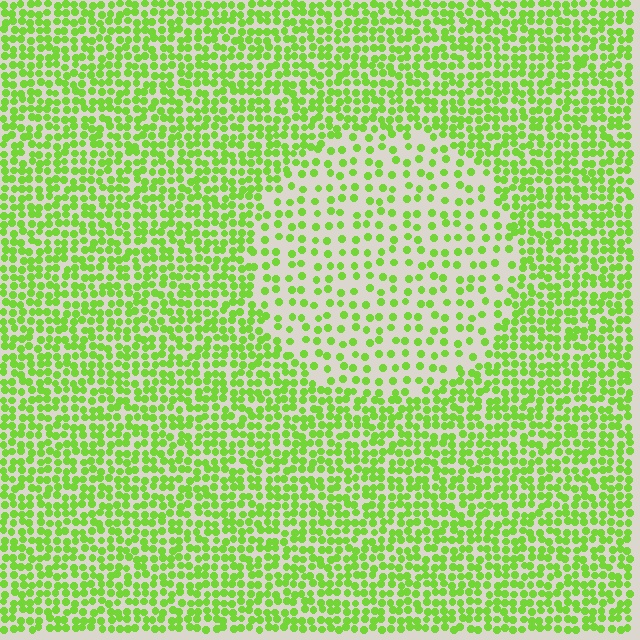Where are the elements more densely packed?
The elements are more densely packed outside the circle boundary.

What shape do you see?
I see a circle.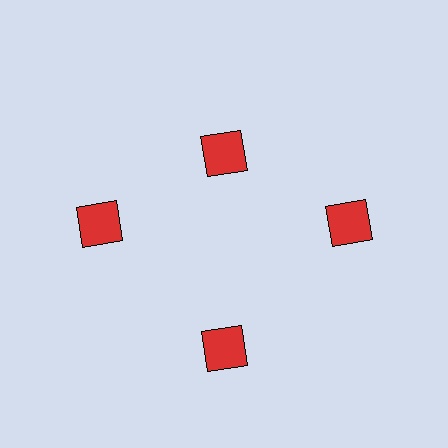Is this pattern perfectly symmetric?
No. The 4 red squares are arranged in a ring, but one element near the 12 o'clock position is pulled inward toward the center, breaking the 4-fold rotational symmetry.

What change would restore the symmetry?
The symmetry would be restored by moving it outward, back onto the ring so that all 4 squares sit at equal angles and equal distance from the center.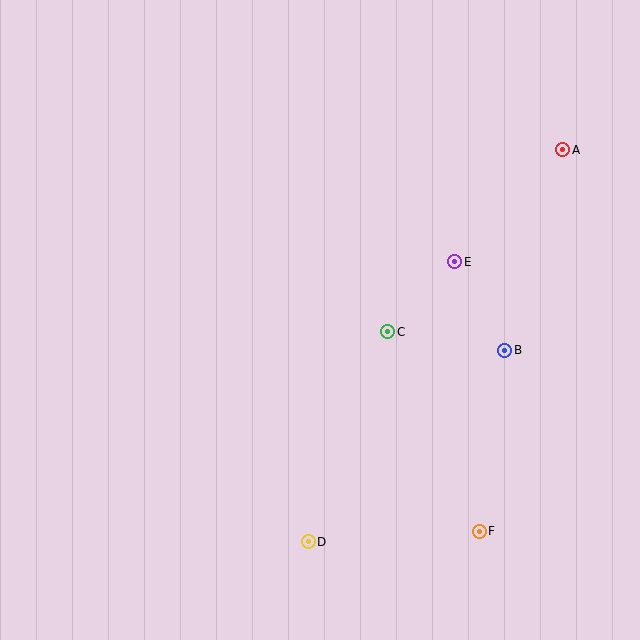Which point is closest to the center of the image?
Point C at (388, 332) is closest to the center.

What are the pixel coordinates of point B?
Point B is at (505, 351).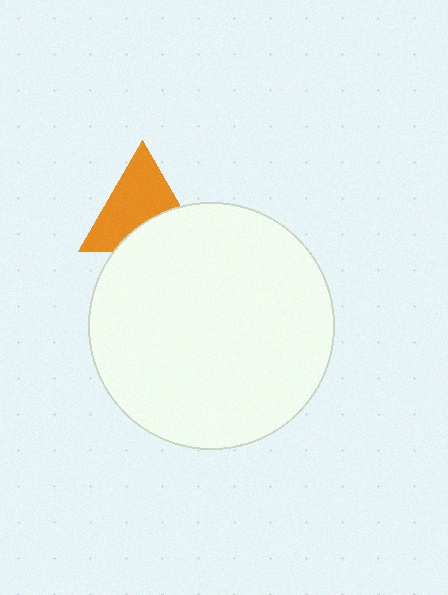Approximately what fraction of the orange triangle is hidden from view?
Roughly 35% of the orange triangle is hidden behind the white circle.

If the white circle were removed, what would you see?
You would see the complete orange triangle.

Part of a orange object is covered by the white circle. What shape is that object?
It is a triangle.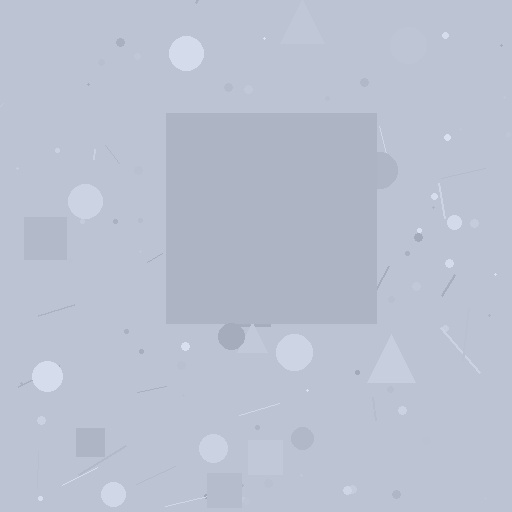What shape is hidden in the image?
A square is hidden in the image.